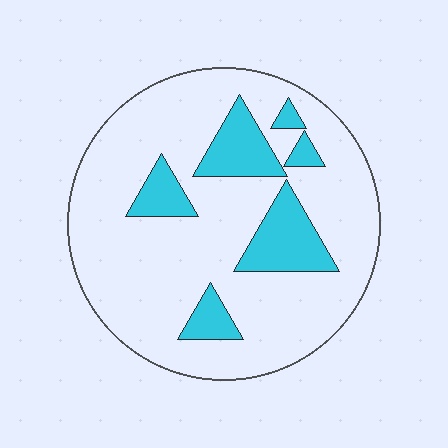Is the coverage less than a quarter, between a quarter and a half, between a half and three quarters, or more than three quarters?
Less than a quarter.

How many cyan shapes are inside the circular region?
6.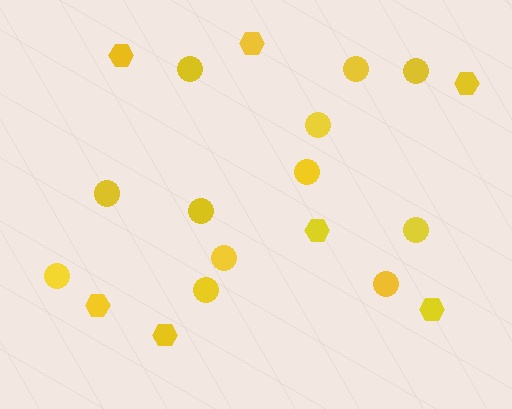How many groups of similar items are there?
There are 2 groups: one group of hexagons (7) and one group of circles (12).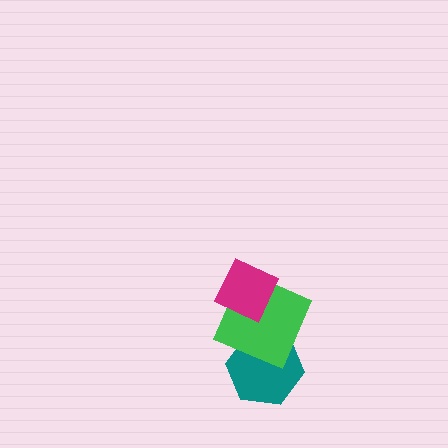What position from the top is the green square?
The green square is 2nd from the top.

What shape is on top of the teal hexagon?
The green square is on top of the teal hexagon.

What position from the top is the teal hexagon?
The teal hexagon is 3rd from the top.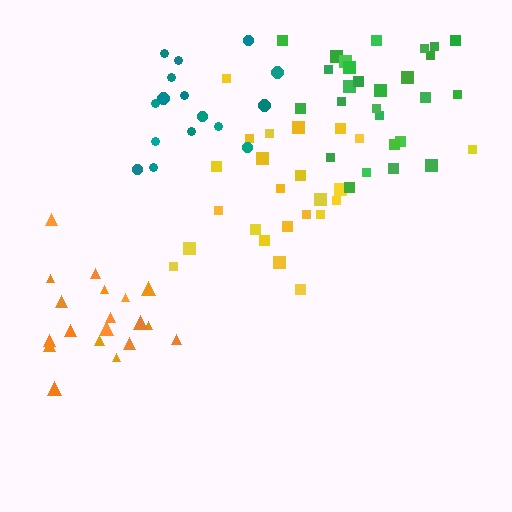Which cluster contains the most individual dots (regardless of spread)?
Green (27).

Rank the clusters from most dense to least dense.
orange, green, yellow, teal.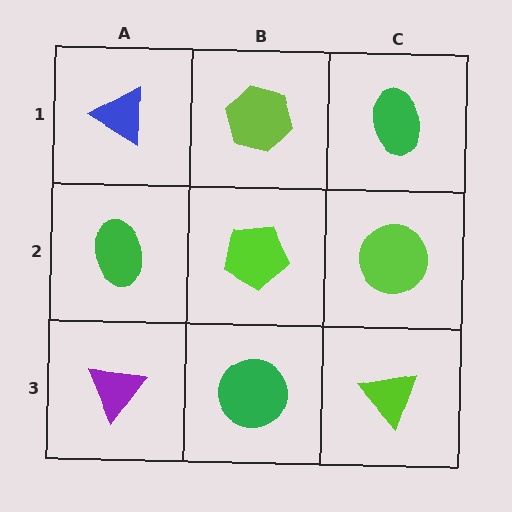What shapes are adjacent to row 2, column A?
A blue triangle (row 1, column A), a purple triangle (row 3, column A), a lime pentagon (row 2, column B).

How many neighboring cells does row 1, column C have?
2.